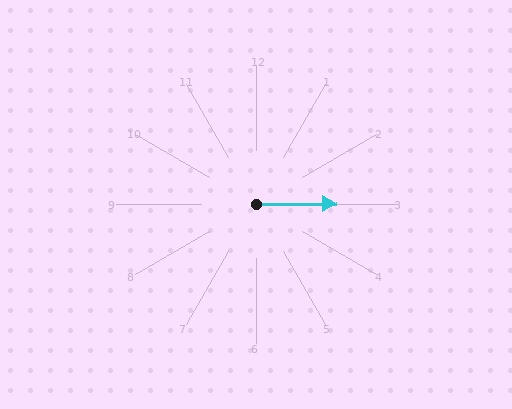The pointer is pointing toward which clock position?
Roughly 3 o'clock.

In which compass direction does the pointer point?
East.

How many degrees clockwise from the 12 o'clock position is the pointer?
Approximately 89 degrees.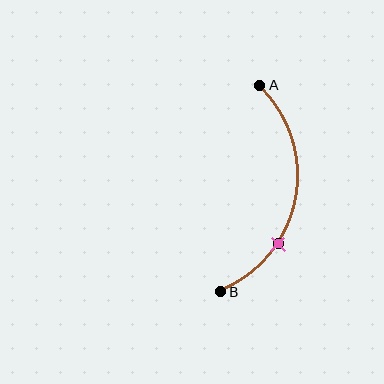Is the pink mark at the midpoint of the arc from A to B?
No. The pink mark lies on the arc but is closer to endpoint B. The arc midpoint would be at the point on the curve equidistant along the arc from both A and B.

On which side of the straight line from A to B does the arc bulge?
The arc bulges to the right of the straight line connecting A and B.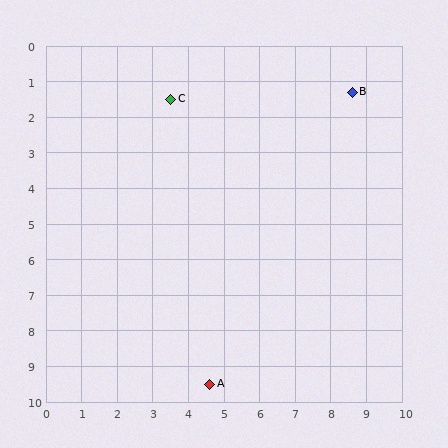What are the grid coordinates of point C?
Point C is at approximately (3.5, 1.5).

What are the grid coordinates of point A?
Point A is at approximately (4.6, 9.5).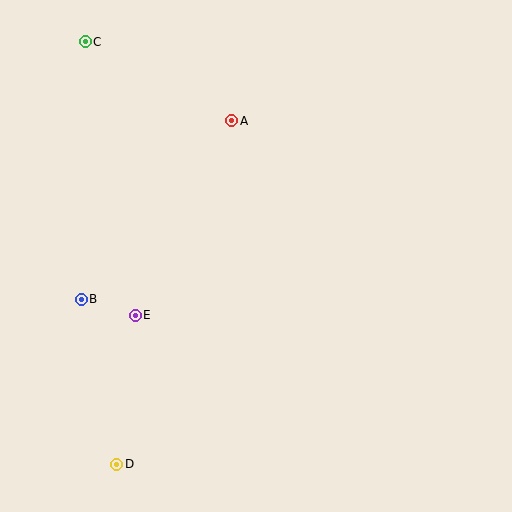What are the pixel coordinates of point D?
Point D is at (117, 464).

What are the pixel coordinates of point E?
Point E is at (135, 315).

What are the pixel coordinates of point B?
Point B is at (81, 299).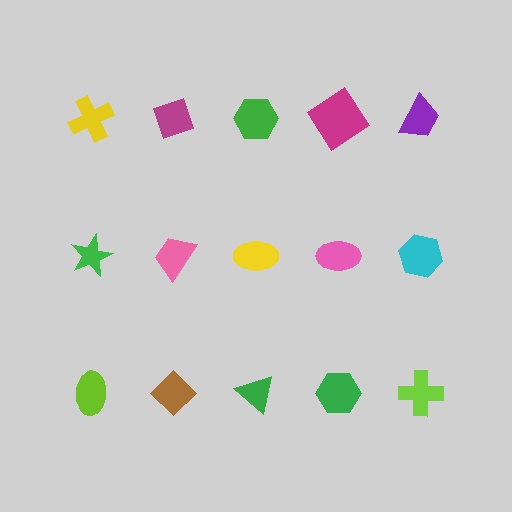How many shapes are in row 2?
5 shapes.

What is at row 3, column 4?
A green hexagon.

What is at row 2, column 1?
A green star.